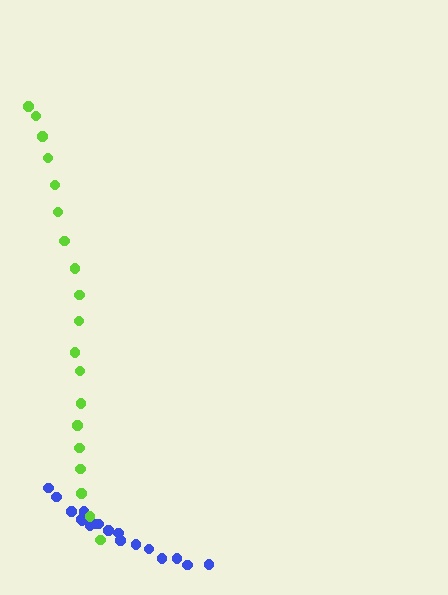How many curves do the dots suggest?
There are 2 distinct paths.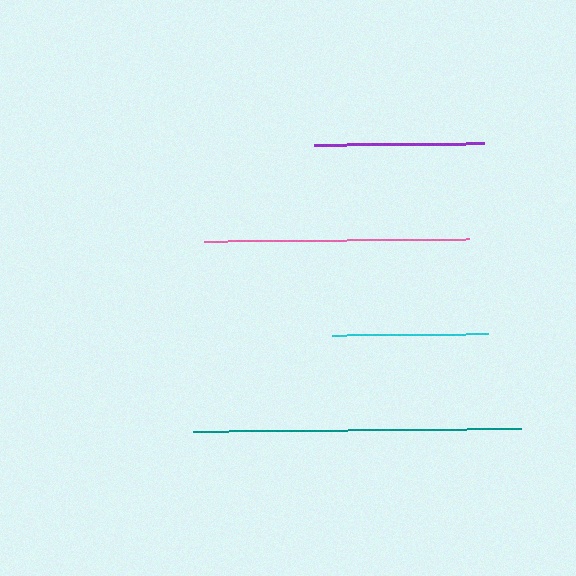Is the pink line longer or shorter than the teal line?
The teal line is longer than the pink line.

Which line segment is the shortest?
The cyan line is the shortest at approximately 156 pixels.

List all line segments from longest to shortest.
From longest to shortest: teal, pink, purple, cyan.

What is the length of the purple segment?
The purple segment is approximately 170 pixels long.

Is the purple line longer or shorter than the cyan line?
The purple line is longer than the cyan line.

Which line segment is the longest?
The teal line is the longest at approximately 329 pixels.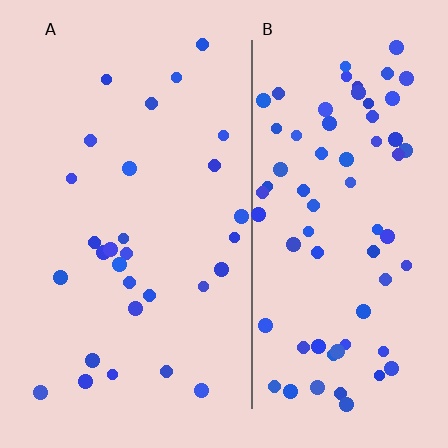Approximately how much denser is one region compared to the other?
Approximately 2.5× — region B over region A.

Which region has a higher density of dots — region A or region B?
B (the right).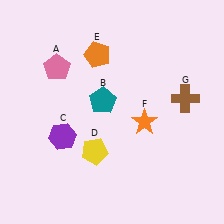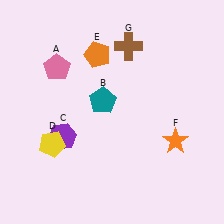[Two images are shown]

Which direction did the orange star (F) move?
The orange star (F) moved right.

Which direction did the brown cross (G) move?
The brown cross (G) moved left.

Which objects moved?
The objects that moved are: the yellow pentagon (D), the orange star (F), the brown cross (G).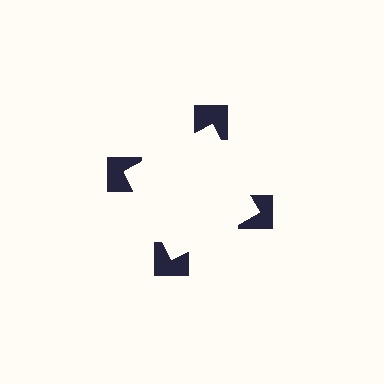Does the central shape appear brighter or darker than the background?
It typically appears slightly brighter than the background, even though no actual brightness change is drawn.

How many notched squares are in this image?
There are 4 — one at each vertex of the illusory square.